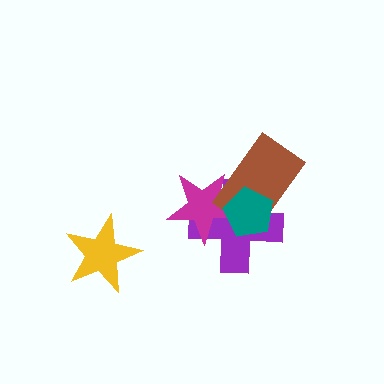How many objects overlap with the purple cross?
3 objects overlap with the purple cross.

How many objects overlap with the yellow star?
0 objects overlap with the yellow star.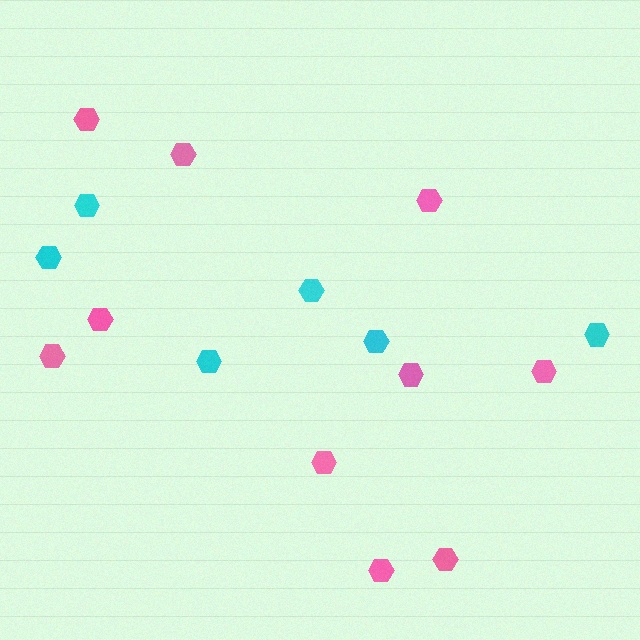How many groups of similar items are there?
There are 2 groups: one group of pink hexagons (10) and one group of cyan hexagons (6).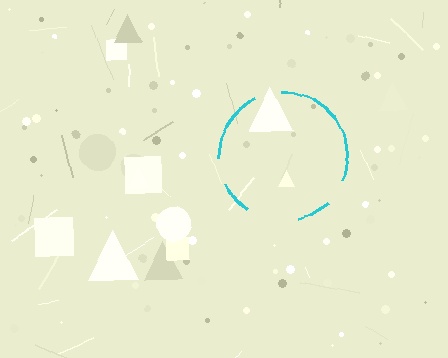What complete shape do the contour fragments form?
The contour fragments form a circle.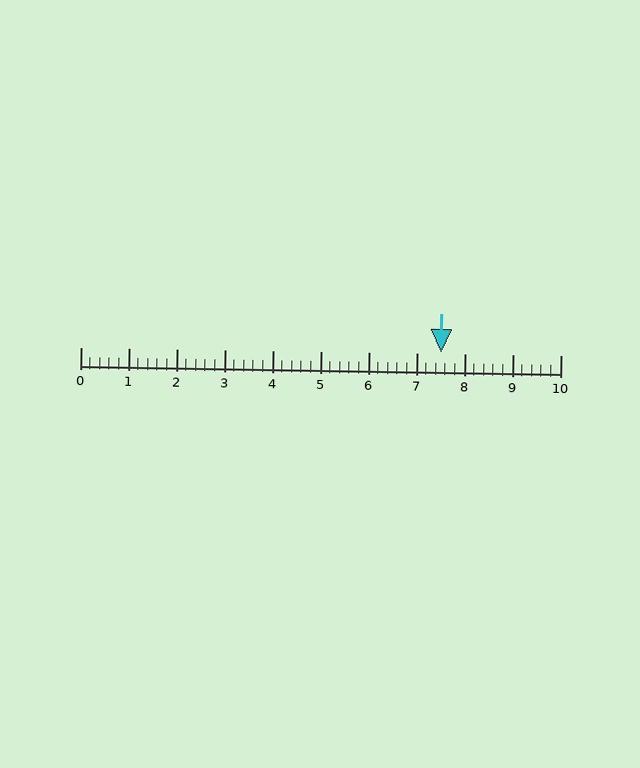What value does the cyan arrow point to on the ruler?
The cyan arrow points to approximately 7.5.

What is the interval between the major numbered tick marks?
The major tick marks are spaced 1 units apart.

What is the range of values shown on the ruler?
The ruler shows values from 0 to 10.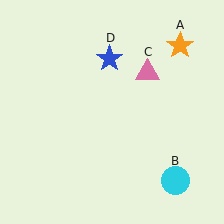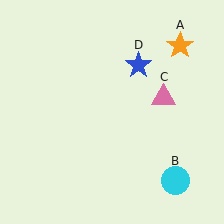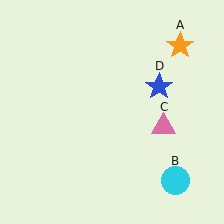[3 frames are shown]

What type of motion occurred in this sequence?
The pink triangle (object C), blue star (object D) rotated clockwise around the center of the scene.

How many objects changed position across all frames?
2 objects changed position: pink triangle (object C), blue star (object D).